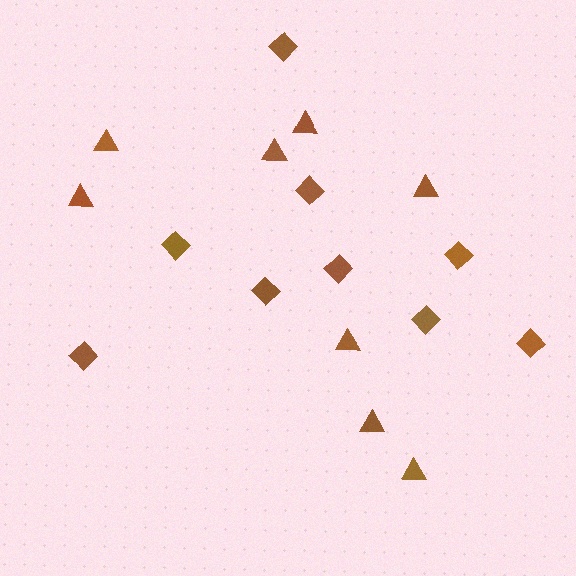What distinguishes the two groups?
There are 2 groups: one group of triangles (8) and one group of diamonds (9).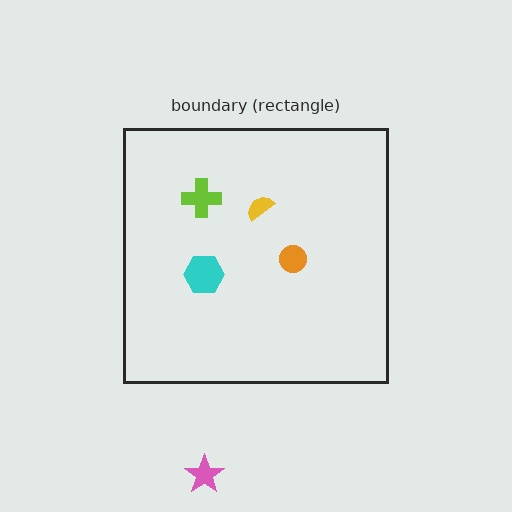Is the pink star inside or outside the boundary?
Outside.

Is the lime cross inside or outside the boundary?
Inside.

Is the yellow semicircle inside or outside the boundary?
Inside.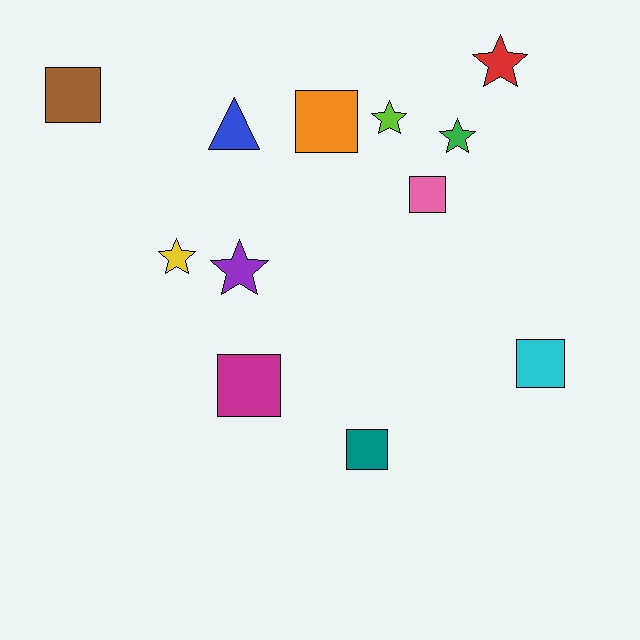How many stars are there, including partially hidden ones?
There are 5 stars.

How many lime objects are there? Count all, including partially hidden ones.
There is 1 lime object.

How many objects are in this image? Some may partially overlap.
There are 12 objects.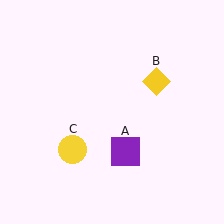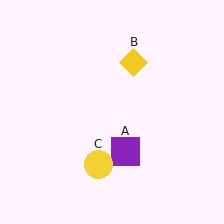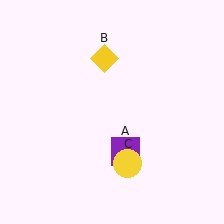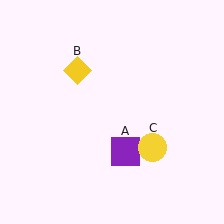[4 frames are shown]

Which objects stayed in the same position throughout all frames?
Purple square (object A) remained stationary.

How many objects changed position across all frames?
2 objects changed position: yellow diamond (object B), yellow circle (object C).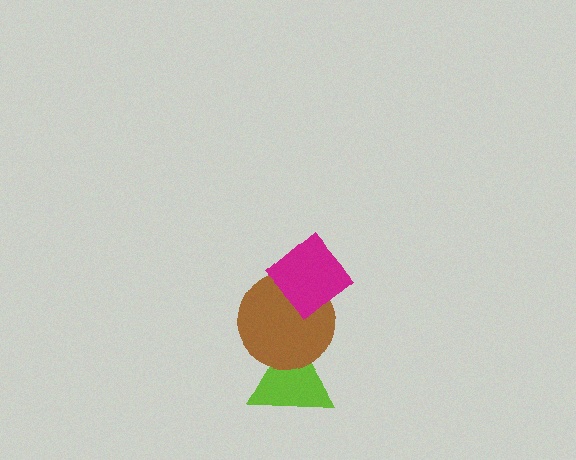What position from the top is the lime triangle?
The lime triangle is 3rd from the top.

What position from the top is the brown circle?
The brown circle is 2nd from the top.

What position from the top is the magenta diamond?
The magenta diamond is 1st from the top.